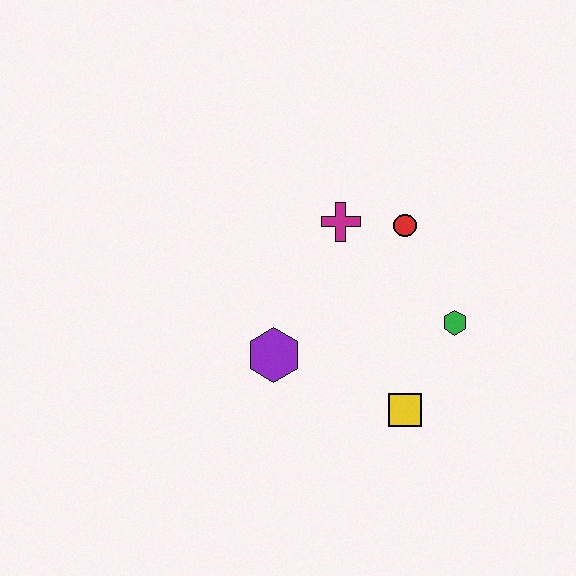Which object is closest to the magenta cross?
The red circle is closest to the magenta cross.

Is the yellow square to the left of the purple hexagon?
No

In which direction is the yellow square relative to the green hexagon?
The yellow square is below the green hexagon.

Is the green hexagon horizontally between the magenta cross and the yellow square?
No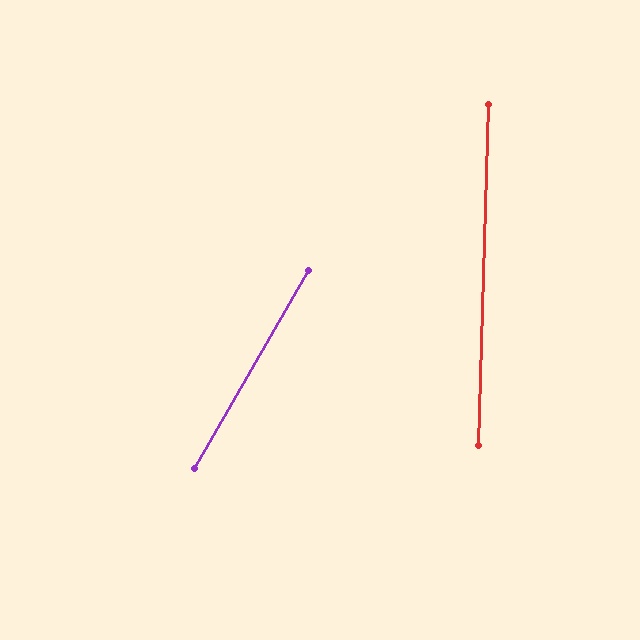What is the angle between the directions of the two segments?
Approximately 28 degrees.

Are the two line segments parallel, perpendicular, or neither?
Neither parallel nor perpendicular — they differ by about 28°.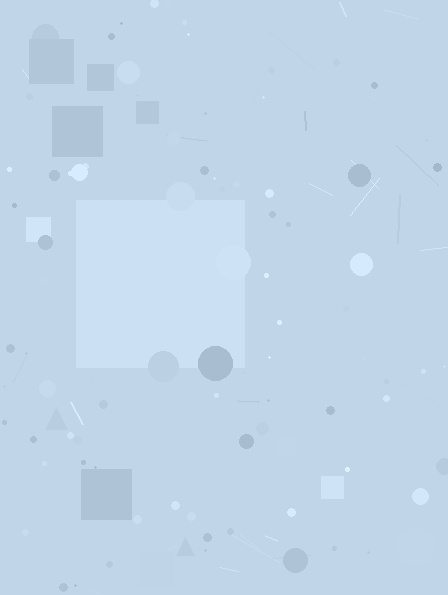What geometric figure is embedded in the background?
A square is embedded in the background.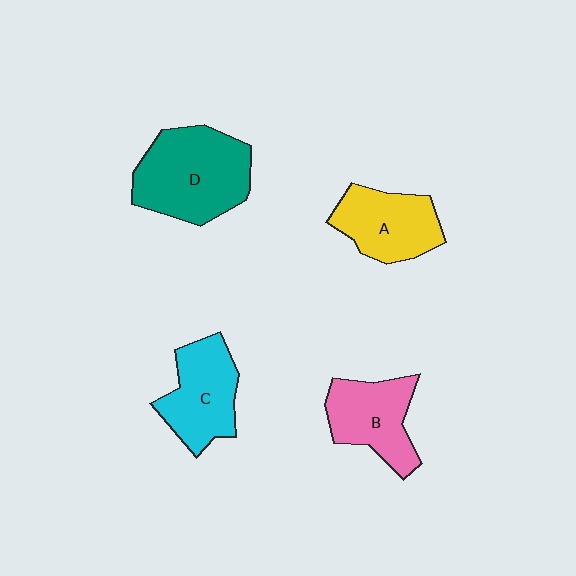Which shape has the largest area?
Shape D (teal).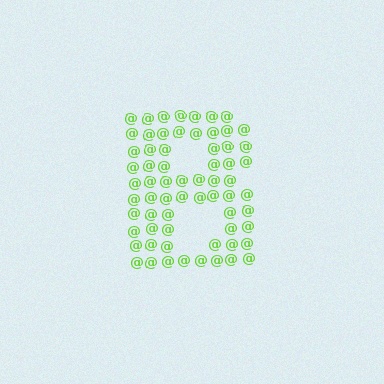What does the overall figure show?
The overall figure shows the letter B.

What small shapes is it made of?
It is made of small at signs.